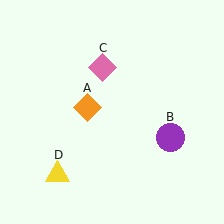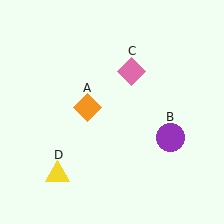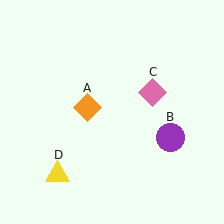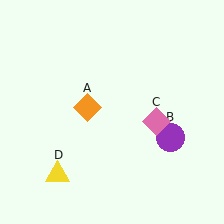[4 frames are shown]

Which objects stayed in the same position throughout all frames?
Orange diamond (object A) and purple circle (object B) and yellow triangle (object D) remained stationary.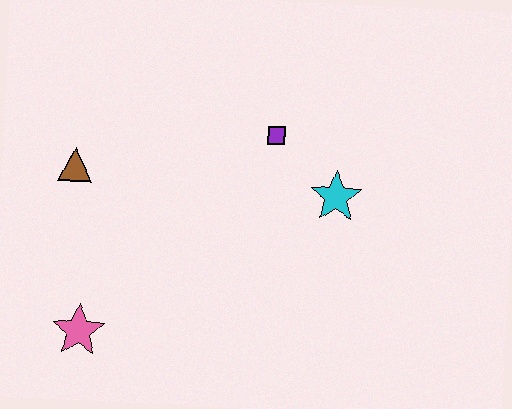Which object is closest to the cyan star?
The purple square is closest to the cyan star.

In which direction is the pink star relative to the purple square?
The pink star is below the purple square.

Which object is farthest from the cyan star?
The pink star is farthest from the cyan star.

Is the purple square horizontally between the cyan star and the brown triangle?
Yes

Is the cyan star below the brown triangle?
Yes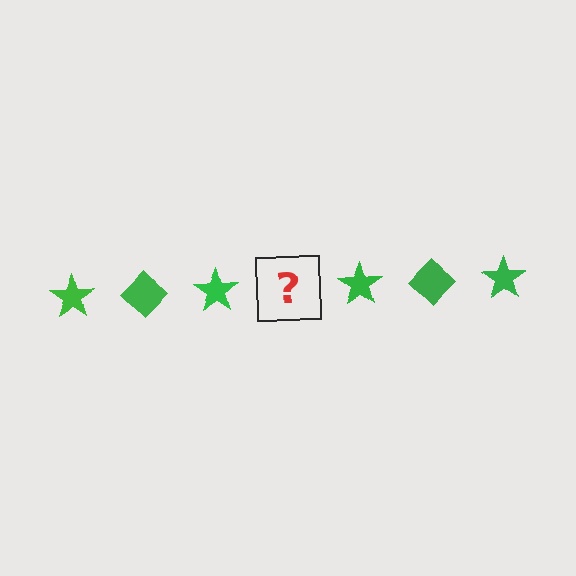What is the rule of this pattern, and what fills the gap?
The rule is that the pattern cycles through star, diamond shapes in green. The gap should be filled with a green diamond.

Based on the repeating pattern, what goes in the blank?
The blank should be a green diamond.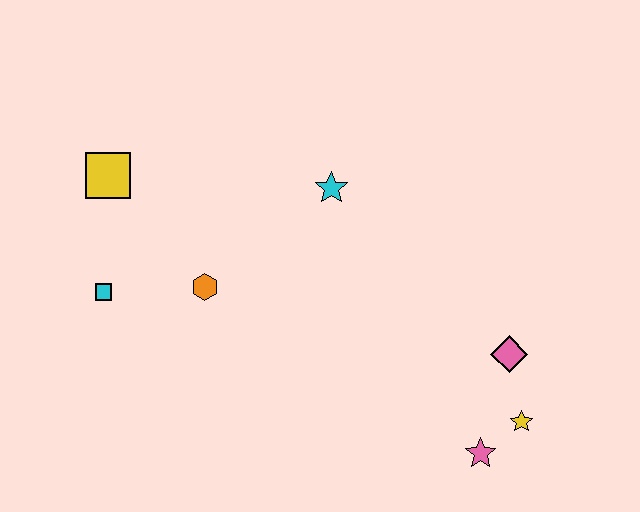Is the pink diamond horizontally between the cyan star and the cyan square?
No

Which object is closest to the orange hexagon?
The cyan square is closest to the orange hexagon.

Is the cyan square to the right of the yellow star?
No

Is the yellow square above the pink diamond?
Yes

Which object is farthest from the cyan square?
The yellow star is farthest from the cyan square.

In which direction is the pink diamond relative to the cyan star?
The pink diamond is to the right of the cyan star.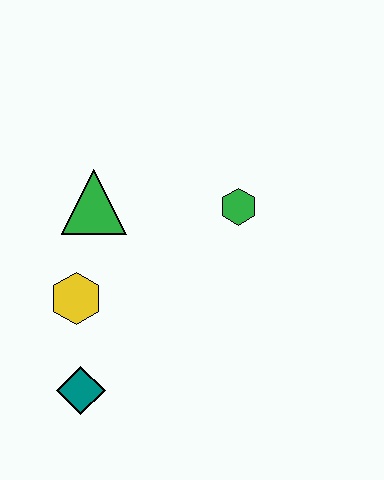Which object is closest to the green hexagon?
The green triangle is closest to the green hexagon.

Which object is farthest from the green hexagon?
The teal diamond is farthest from the green hexagon.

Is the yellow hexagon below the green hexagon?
Yes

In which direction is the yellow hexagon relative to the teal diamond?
The yellow hexagon is above the teal diamond.